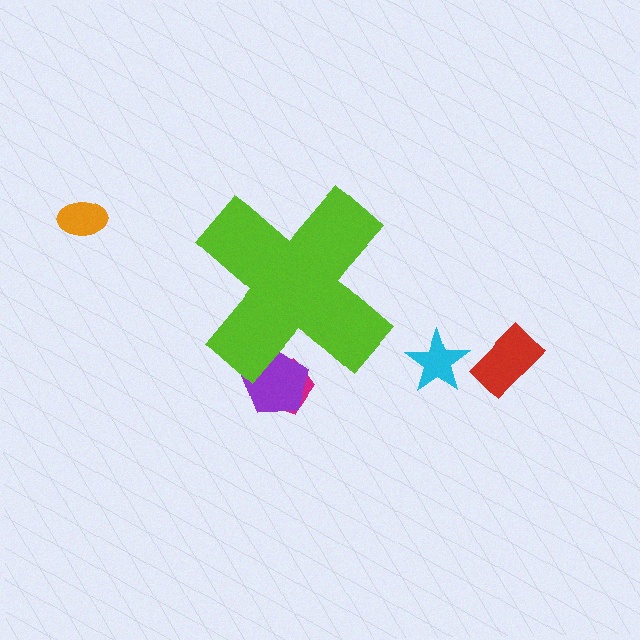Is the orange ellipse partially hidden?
No, the orange ellipse is fully visible.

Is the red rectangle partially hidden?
No, the red rectangle is fully visible.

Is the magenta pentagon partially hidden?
Yes, the magenta pentagon is partially hidden behind the lime cross.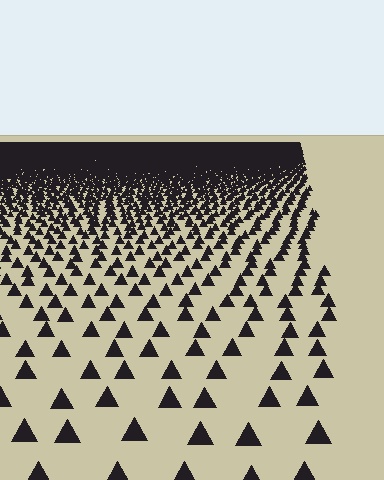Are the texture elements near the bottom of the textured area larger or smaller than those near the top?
Larger. Near the bottom, elements are closer to the viewer and appear at a bigger on-screen size.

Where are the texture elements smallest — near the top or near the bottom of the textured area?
Near the top.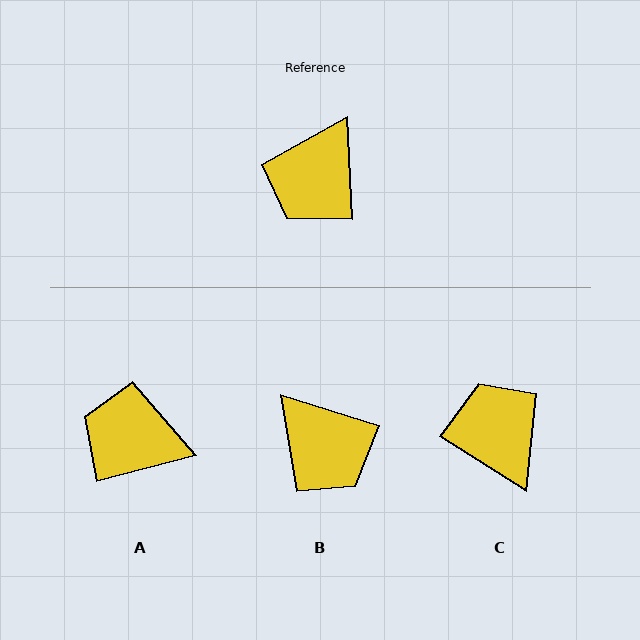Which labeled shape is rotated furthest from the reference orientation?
C, about 125 degrees away.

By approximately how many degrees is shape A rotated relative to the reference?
Approximately 78 degrees clockwise.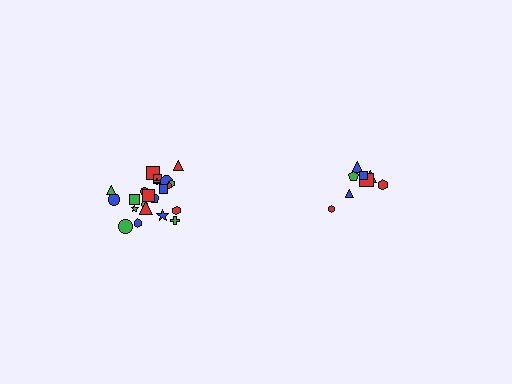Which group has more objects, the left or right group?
The left group.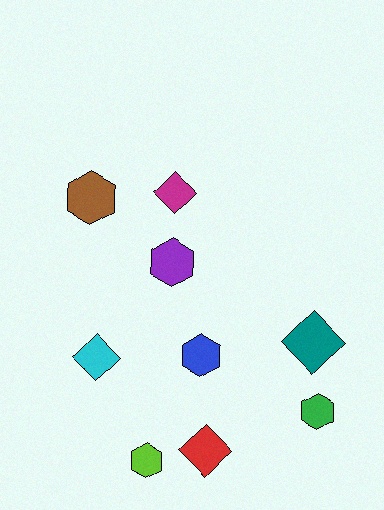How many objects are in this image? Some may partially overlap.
There are 9 objects.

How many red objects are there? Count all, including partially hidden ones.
There is 1 red object.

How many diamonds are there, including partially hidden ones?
There are 4 diamonds.